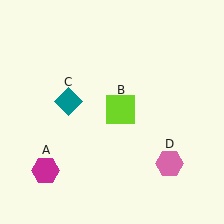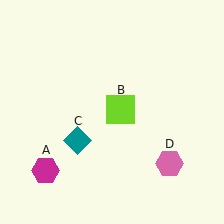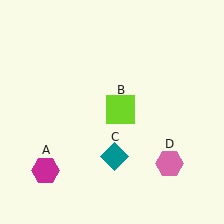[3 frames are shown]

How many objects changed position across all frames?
1 object changed position: teal diamond (object C).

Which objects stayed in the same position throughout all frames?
Magenta hexagon (object A) and lime square (object B) and pink hexagon (object D) remained stationary.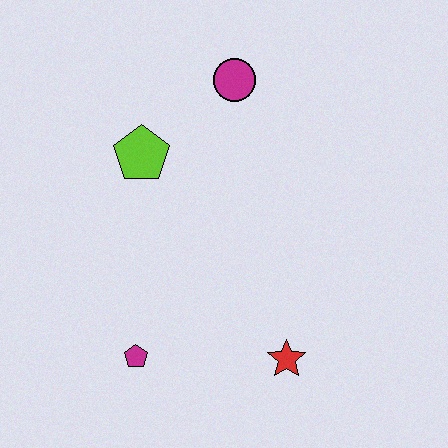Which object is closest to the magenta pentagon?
The red star is closest to the magenta pentagon.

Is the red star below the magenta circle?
Yes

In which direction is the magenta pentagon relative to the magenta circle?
The magenta pentagon is below the magenta circle.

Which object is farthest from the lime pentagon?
The red star is farthest from the lime pentagon.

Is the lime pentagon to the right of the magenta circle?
No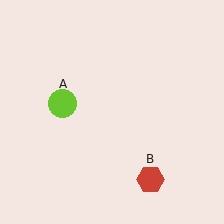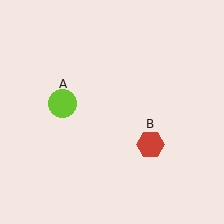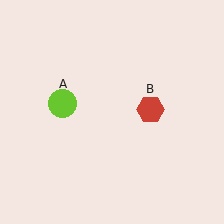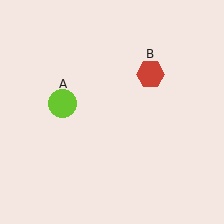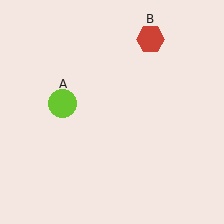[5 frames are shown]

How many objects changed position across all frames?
1 object changed position: red hexagon (object B).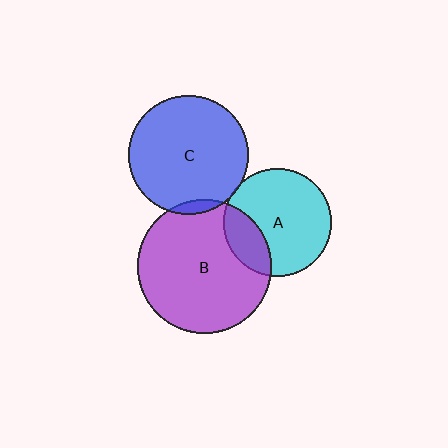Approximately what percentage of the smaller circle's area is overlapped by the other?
Approximately 5%.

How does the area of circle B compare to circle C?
Approximately 1.3 times.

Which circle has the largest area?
Circle B (purple).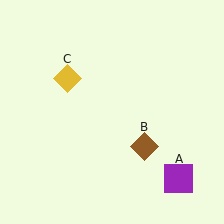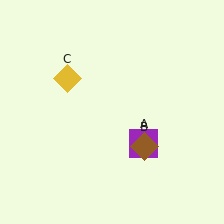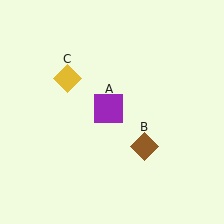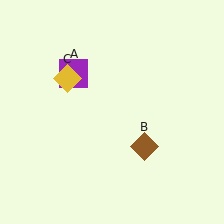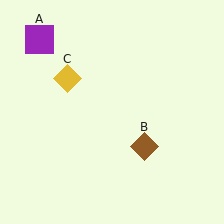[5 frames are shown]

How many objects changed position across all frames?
1 object changed position: purple square (object A).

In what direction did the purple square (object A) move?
The purple square (object A) moved up and to the left.